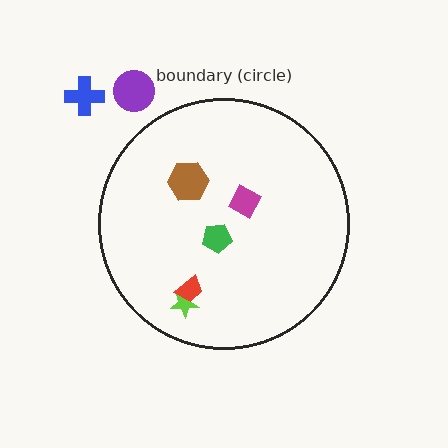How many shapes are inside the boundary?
5 inside, 2 outside.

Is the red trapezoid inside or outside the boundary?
Inside.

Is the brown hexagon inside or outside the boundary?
Inside.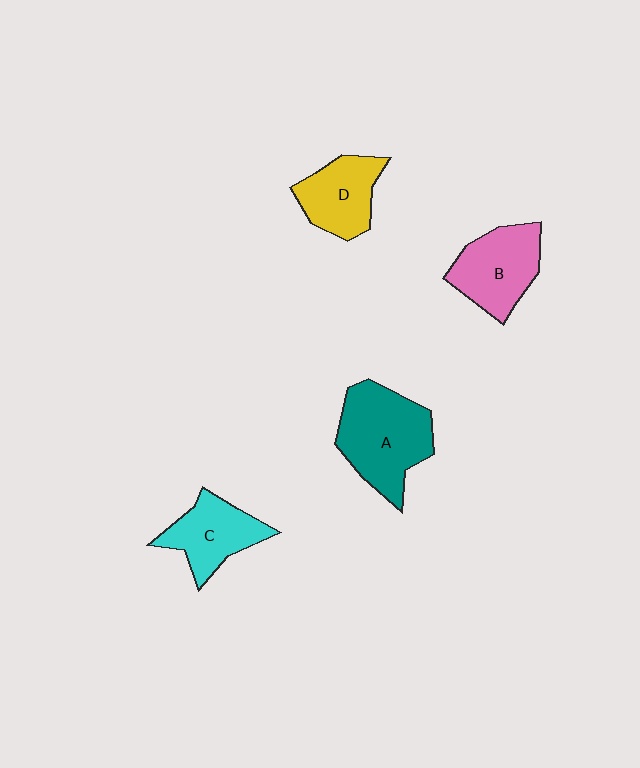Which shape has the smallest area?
Shape D (yellow).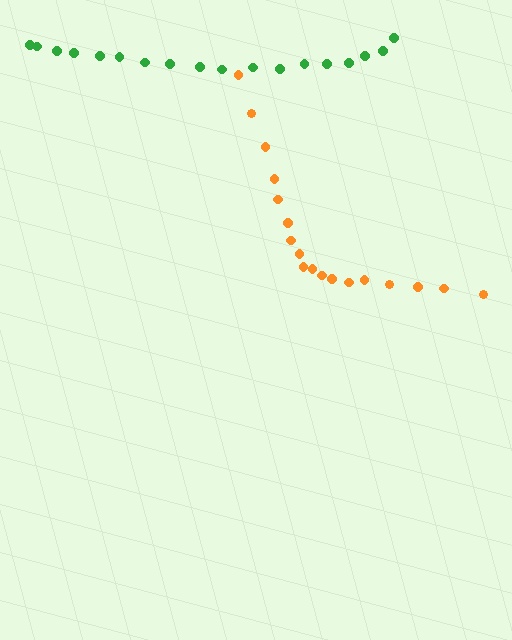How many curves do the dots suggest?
There are 2 distinct paths.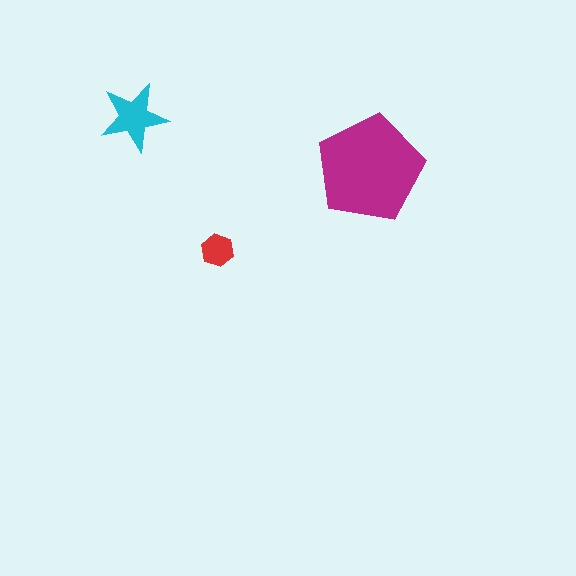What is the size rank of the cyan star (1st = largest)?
2nd.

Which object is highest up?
The cyan star is topmost.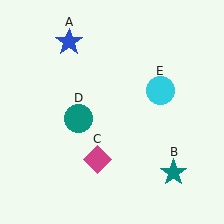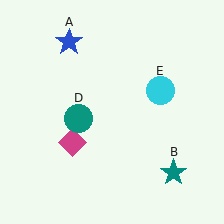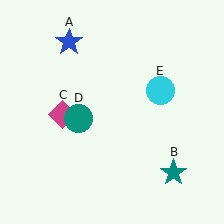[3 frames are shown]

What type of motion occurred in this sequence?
The magenta diamond (object C) rotated clockwise around the center of the scene.